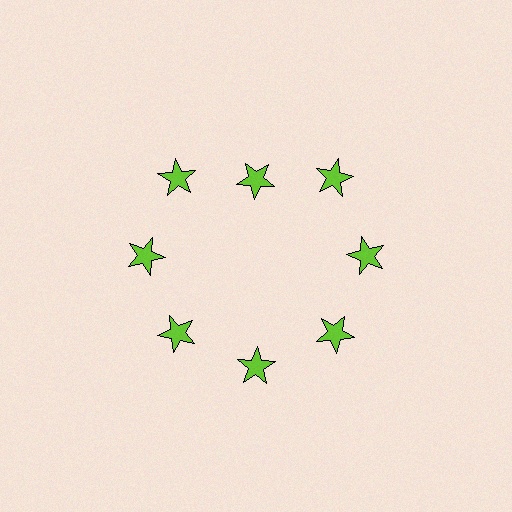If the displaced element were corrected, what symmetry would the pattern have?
It would have 8-fold rotational symmetry — the pattern would map onto itself every 45 degrees.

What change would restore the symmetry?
The symmetry would be restored by moving it outward, back onto the ring so that all 8 stars sit at equal angles and equal distance from the center.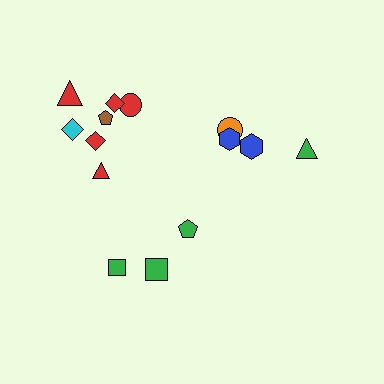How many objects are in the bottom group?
There are 3 objects.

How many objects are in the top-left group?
There are 7 objects.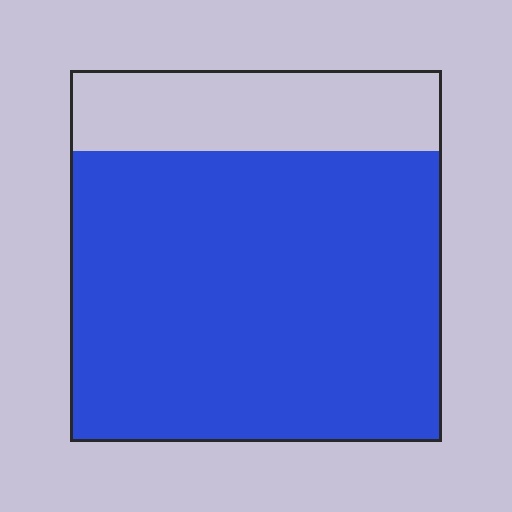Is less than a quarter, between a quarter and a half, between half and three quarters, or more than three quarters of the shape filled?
More than three quarters.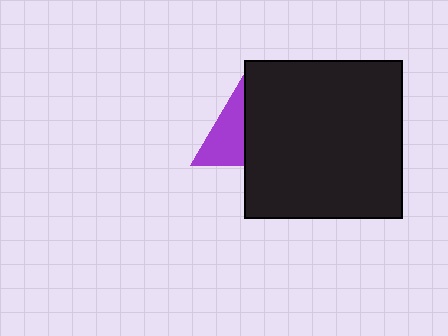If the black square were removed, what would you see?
You would see the complete purple triangle.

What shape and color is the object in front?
The object in front is a black square.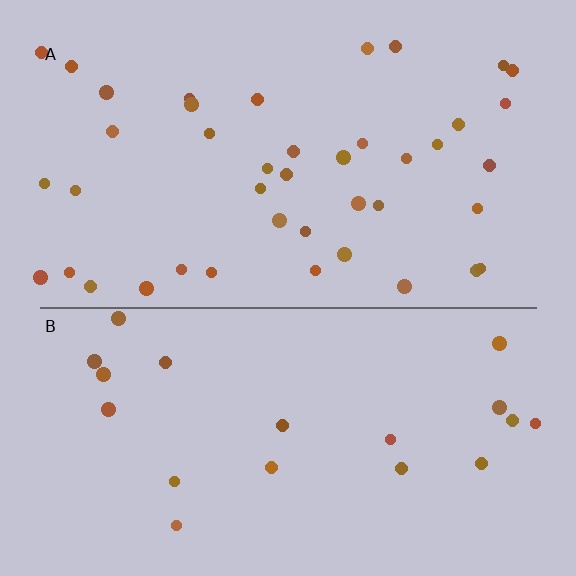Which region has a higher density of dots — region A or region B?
A (the top).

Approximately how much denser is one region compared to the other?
Approximately 2.2× — region A over region B.